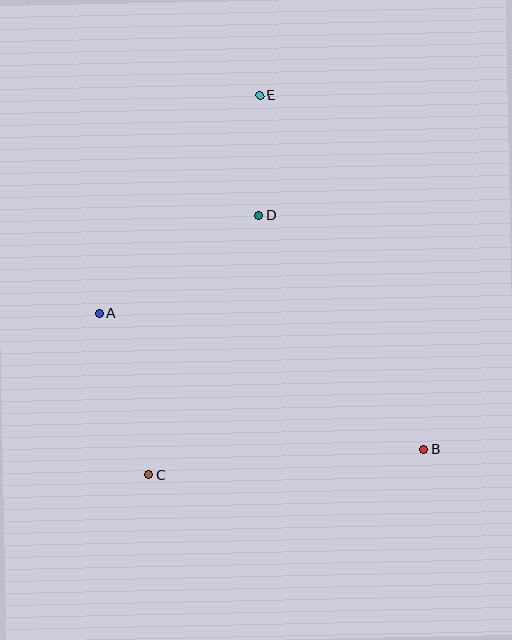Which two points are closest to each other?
Points D and E are closest to each other.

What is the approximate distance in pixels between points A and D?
The distance between A and D is approximately 188 pixels.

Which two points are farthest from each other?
Points C and E are farthest from each other.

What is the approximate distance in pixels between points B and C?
The distance between B and C is approximately 276 pixels.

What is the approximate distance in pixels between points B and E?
The distance between B and E is approximately 390 pixels.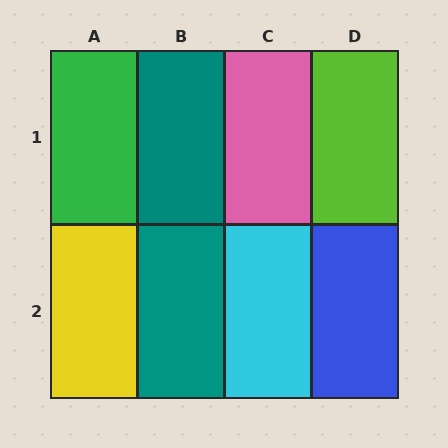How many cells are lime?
1 cell is lime.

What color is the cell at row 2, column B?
Teal.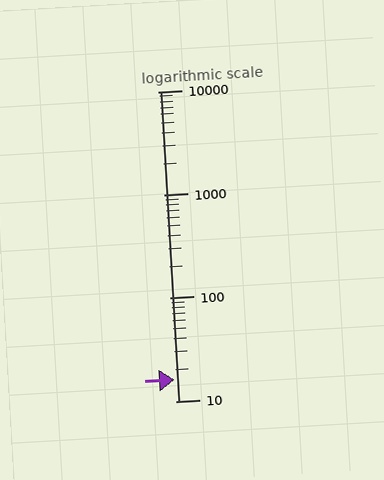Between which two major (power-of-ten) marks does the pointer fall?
The pointer is between 10 and 100.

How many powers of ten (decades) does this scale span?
The scale spans 3 decades, from 10 to 10000.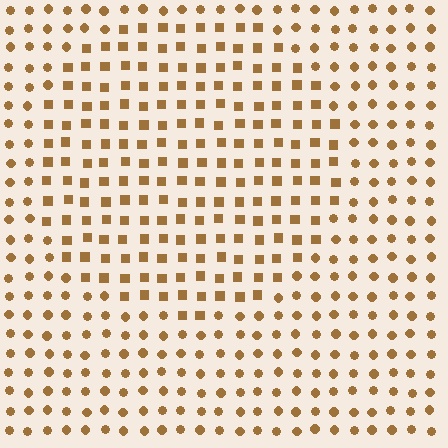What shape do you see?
I see a circle.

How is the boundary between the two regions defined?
The boundary is defined by a change in element shape: squares inside vs. circles outside. All elements share the same color and spacing.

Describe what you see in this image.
The image is filled with small brown elements arranged in a uniform grid. A circle-shaped region contains squares, while the surrounding area contains circles. The boundary is defined purely by the change in element shape.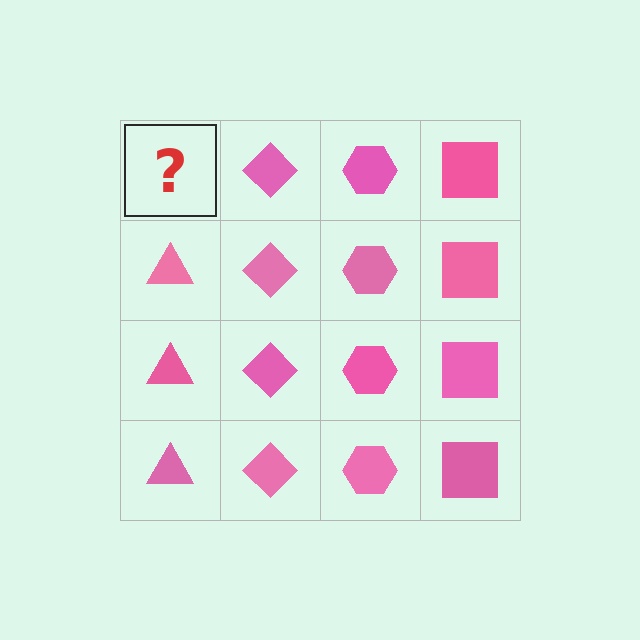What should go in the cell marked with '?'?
The missing cell should contain a pink triangle.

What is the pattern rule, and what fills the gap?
The rule is that each column has a consistent shape. The gap should be filled with a pink triangle.